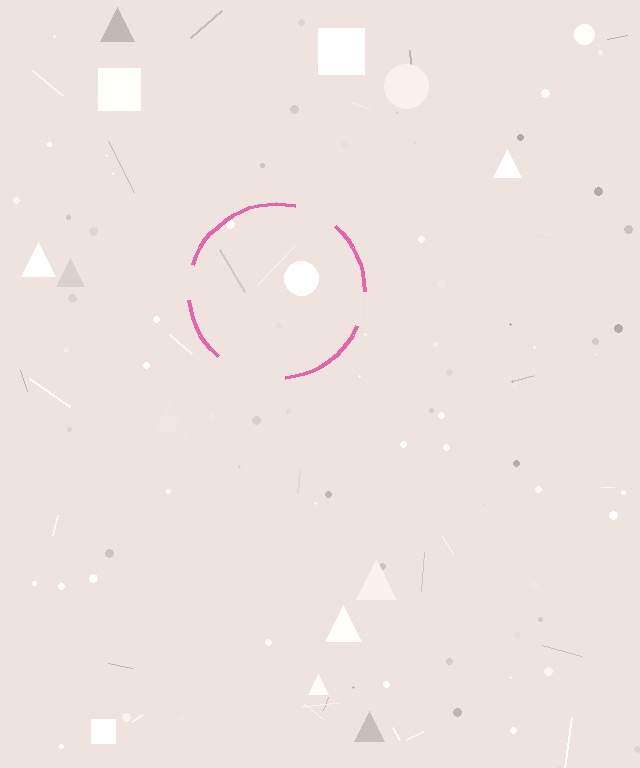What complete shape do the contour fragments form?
The contour fragments form a circle.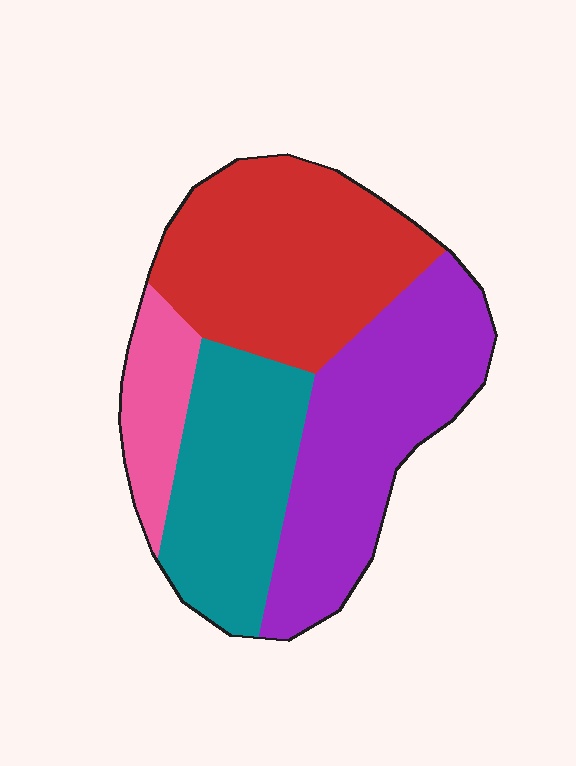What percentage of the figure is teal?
Teal covers about 25% of the figure.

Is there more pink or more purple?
Purple.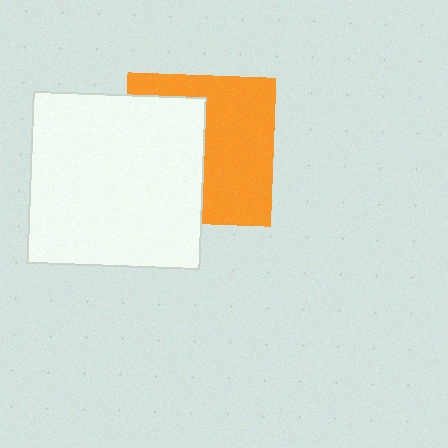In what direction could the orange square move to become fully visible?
The orange square could move right. That would shift it out from behind the white square entirely.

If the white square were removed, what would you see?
You would see the complete orange square.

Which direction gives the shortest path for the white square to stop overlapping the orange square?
Moving left gives the shortest separation.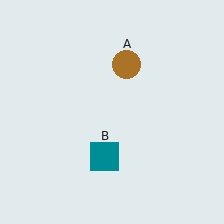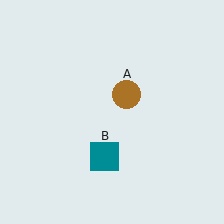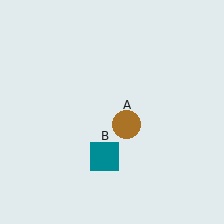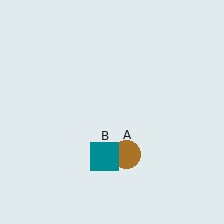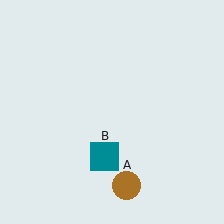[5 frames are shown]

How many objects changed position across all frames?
1 object changed position: brown circle (object A).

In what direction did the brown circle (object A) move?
The brown circle (object A) moved down.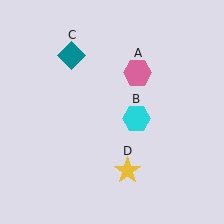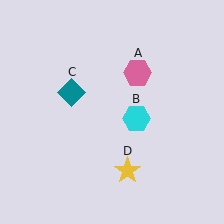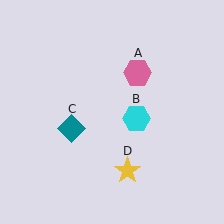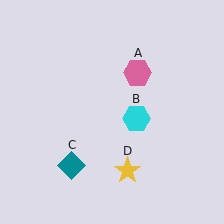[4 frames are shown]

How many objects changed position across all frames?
1 object changed position: teal diamond (object C).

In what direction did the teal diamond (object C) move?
The teal diamond (object C) moved down.